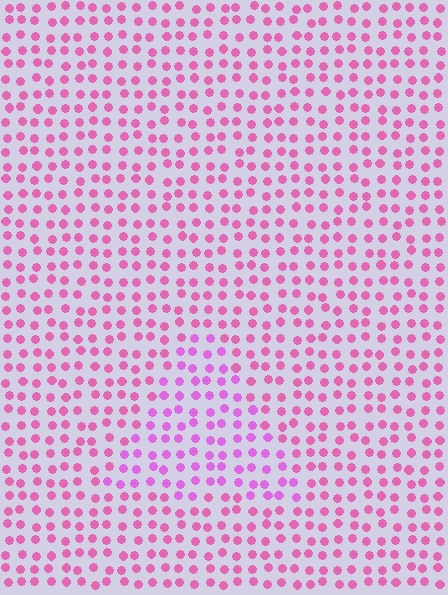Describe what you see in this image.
The image is filled with small pink elements in a uniform arrangement. A triangle-shaped region is visible where the elements are tinted to a slightly different hue, forming a subtle color boundary.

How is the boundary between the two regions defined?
The boundary is defined purely by a slight shift in hue (about 25 degrees). Spacing, size, and orientation are identical on both sides.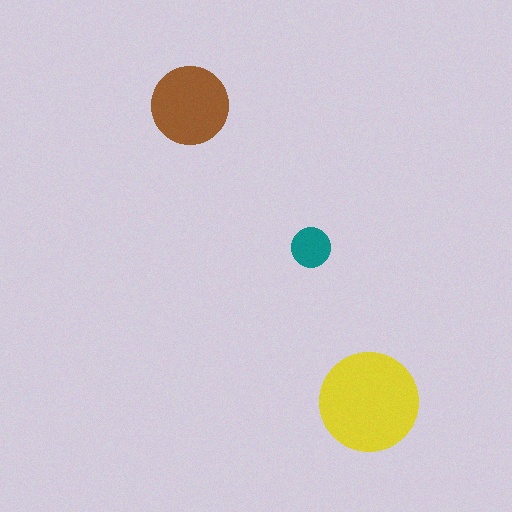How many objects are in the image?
There are 3 objects in the image.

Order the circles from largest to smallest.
the yellow one, the brown one, the teal one.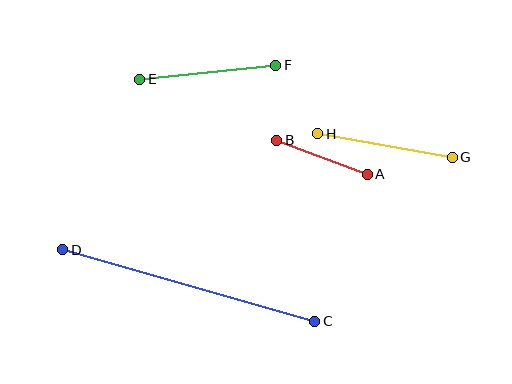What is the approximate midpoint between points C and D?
The midpoint is at approximately (189, 286) pixels.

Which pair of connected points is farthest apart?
Points C and D are farthest apart.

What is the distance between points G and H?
The distance is approximately 136 pixels.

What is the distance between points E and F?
The distance is approximately 137 pixels.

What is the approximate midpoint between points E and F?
The midpoint is at approximately (208, 72) pixels.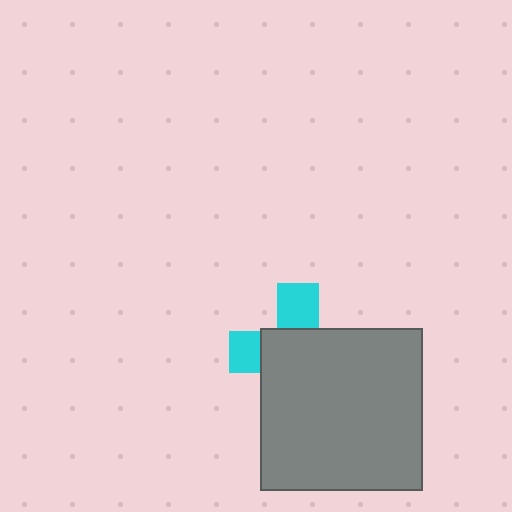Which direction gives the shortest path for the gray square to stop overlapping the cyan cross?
Moving toward the lower-right gives the shortest separation.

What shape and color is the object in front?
The object in front is a gray square.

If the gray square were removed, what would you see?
You would see the complete cyan cross.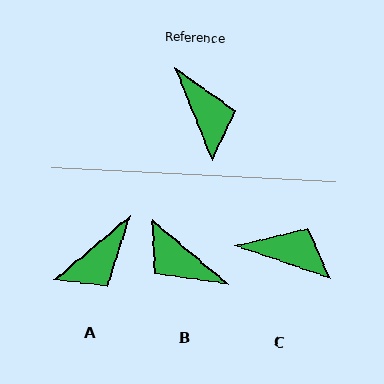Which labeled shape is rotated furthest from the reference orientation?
B, about 152 degrees away.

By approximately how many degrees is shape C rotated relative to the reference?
Approximately 49 degrees counter-clockwise.